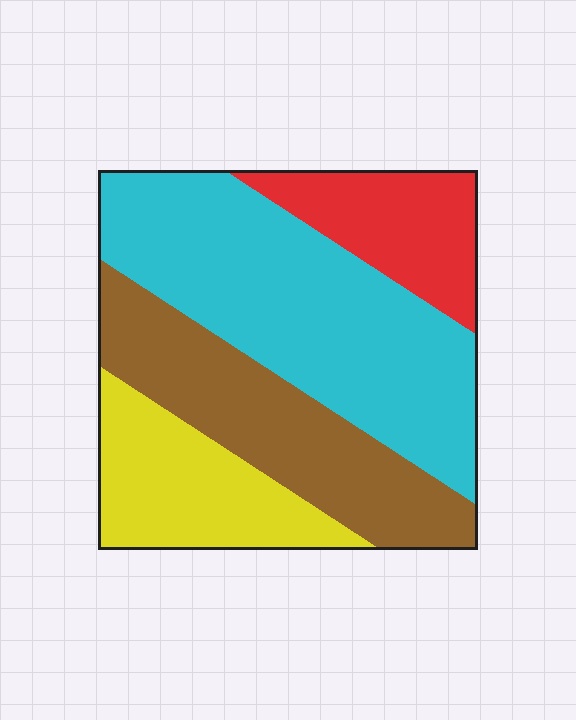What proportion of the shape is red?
Red covers around 15% of the shape.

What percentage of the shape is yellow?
Yellow covers about 20% of the shape.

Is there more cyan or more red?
Cyan.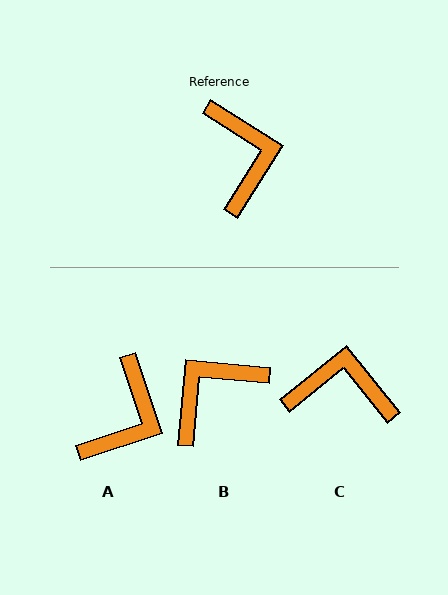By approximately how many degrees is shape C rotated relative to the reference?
Approximately 72 degrees counter-clockwise.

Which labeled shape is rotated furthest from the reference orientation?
B, about 117 degrees away.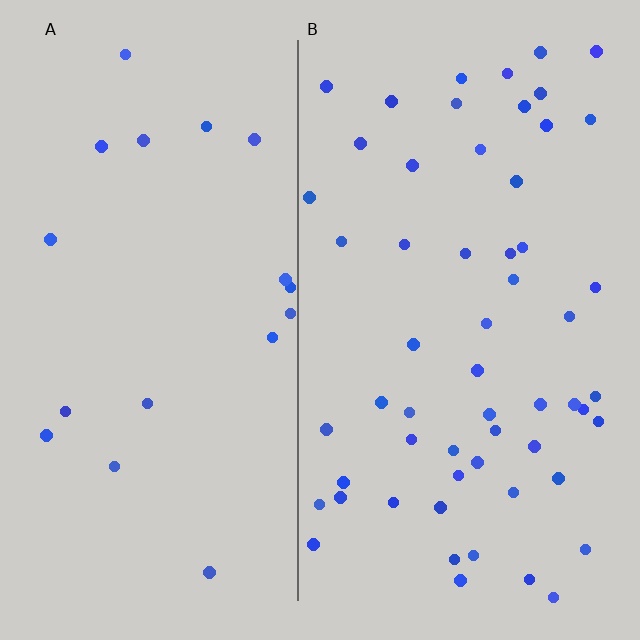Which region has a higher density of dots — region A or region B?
B (the right).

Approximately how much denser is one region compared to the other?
Approximately 3.2× — region B over region A.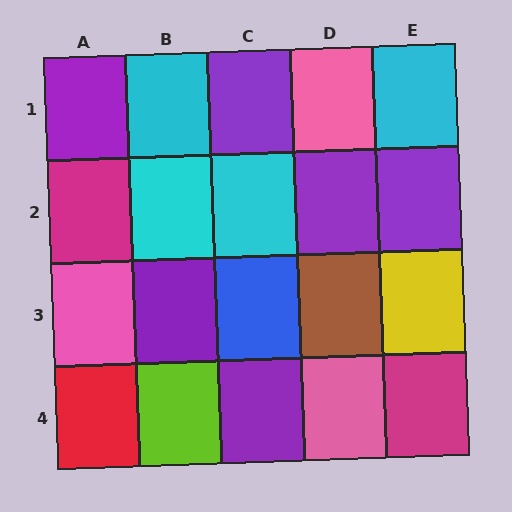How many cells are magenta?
2 cells are magenta.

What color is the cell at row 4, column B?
Lime.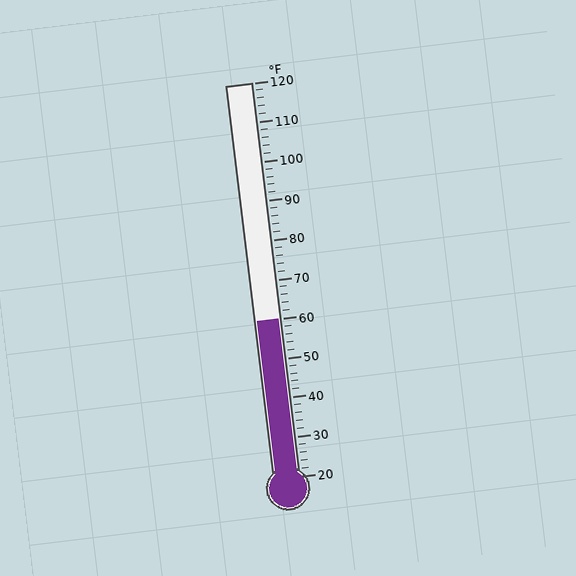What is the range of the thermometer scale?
The thermometer scale ranges from 20°F to 120°F.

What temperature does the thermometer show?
The thermometer shows approximately 60°F.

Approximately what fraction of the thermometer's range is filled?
The thermometer is filled to approximately 40% of its range.